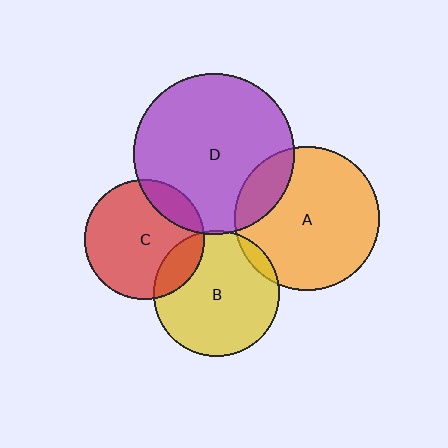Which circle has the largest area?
Circle D (purple).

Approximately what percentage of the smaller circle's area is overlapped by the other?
Approximately 15%.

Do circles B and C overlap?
Yes.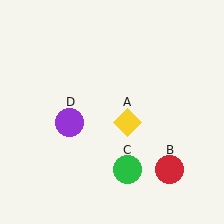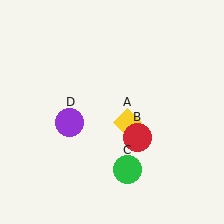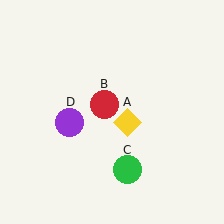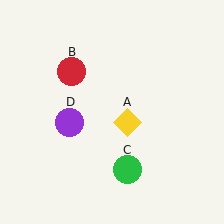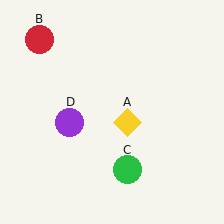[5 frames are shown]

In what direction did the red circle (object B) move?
The red circle (object B) moved up and to the left.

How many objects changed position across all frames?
1 object changed position: red circle (object B).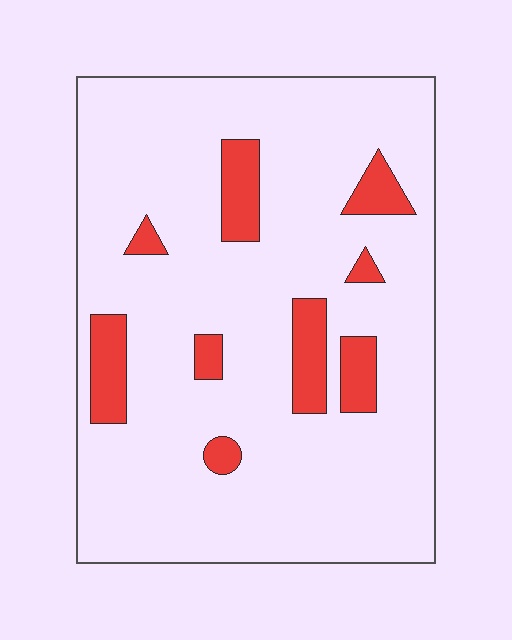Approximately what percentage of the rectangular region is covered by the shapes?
Approximately 10%.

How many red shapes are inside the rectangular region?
9.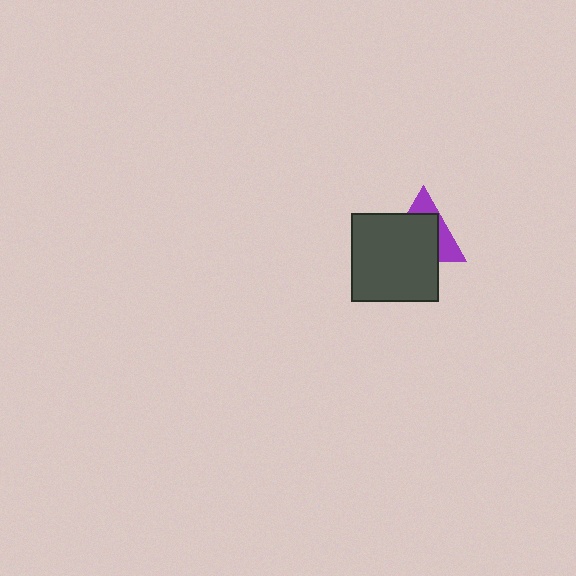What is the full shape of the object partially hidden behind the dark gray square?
The partially hidden object is a purple triangle.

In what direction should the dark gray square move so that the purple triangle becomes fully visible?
The dark gray square should move toward the lower-left. That is the shortest direction to clear the overlap and leave the purple triangle fully visible.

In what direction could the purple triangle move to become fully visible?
The purple triangle could move toward the upper-right. That would shift it out from behind the dark gray square entirely.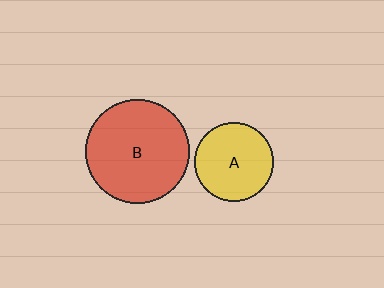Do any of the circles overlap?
No, none of the circles overlap.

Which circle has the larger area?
Circle B (red).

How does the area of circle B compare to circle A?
Approximately 1.7 times.